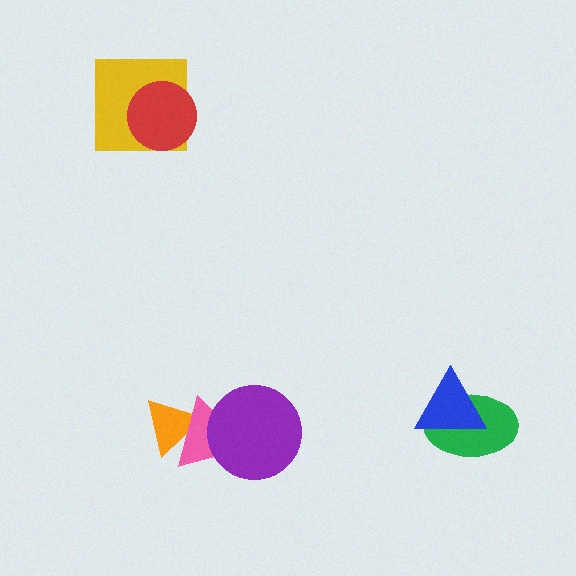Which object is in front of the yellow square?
The red circle is in front of the yellow square.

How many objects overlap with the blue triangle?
1 object overlaps with the blue triangle.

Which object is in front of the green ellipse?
The blue triangle is in front of the green ellipse.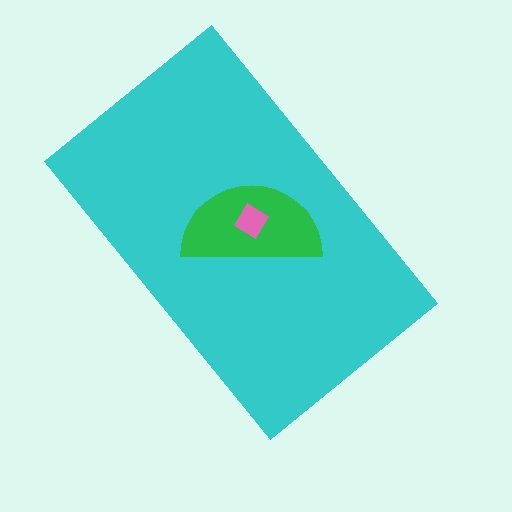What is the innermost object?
The pink diamond.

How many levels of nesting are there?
3.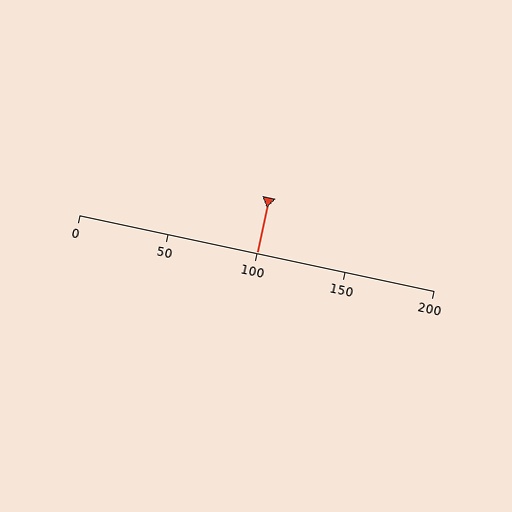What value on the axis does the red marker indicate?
The marker indicates approximately 100.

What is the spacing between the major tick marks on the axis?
The major ticks are spaced 50 apart.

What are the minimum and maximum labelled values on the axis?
The axis runs from 0 to 200.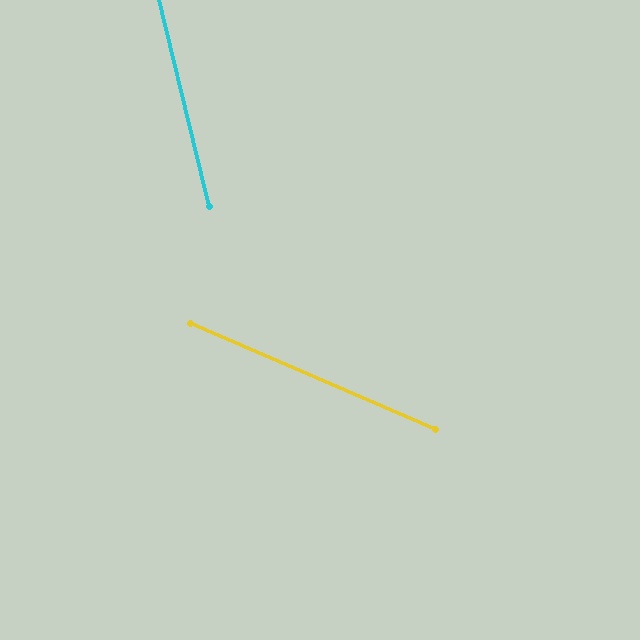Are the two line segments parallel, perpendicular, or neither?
Neither parallel nor perpendicular — they differ by about 53°.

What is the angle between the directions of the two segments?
Approximately 53 degrees.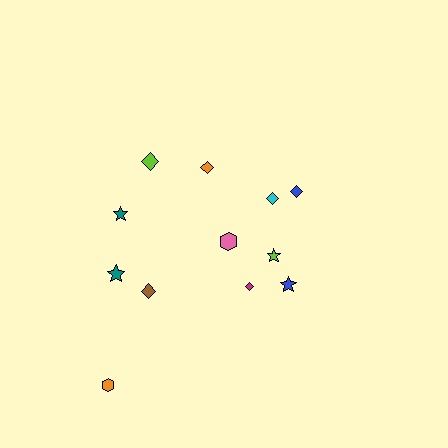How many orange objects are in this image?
There are 2 orange objects.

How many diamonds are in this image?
There are 6 diamonds.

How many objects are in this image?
There are 12 objects.